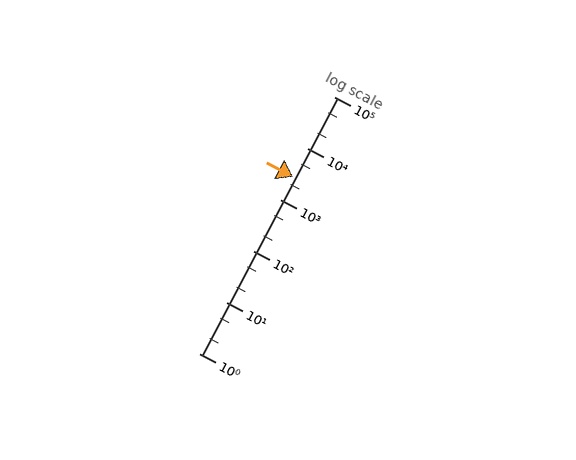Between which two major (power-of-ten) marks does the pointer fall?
The pointer is between 1000 and 10000.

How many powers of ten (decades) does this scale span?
The scale spans 5 decades, from 1 to 100000.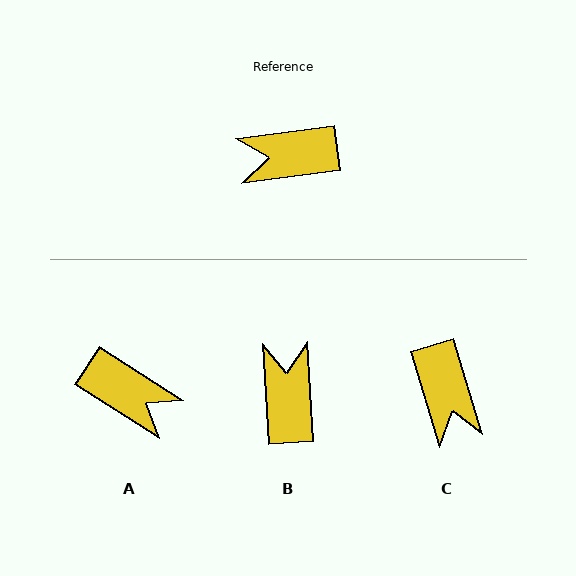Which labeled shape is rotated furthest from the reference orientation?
A, about 140 degrees away.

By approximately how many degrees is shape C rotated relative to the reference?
Approximately 99 degrees counter-clockwise.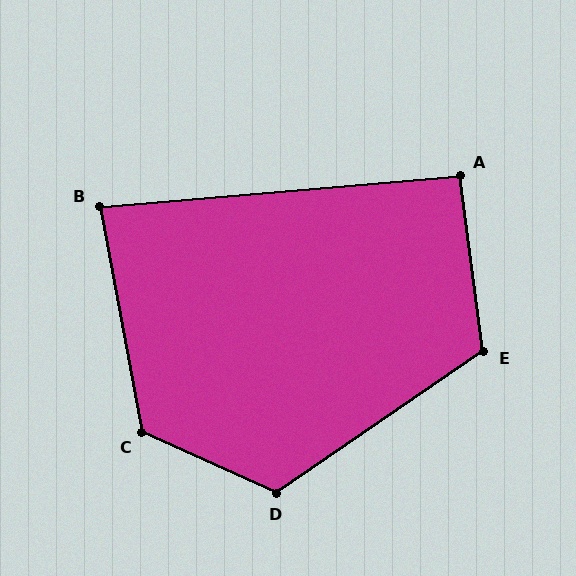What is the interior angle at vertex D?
Approximately 121 degrees (obtuse).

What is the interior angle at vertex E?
Approximately 117 degrees (obtuse).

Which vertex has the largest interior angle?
C, at approximately 125 degrees.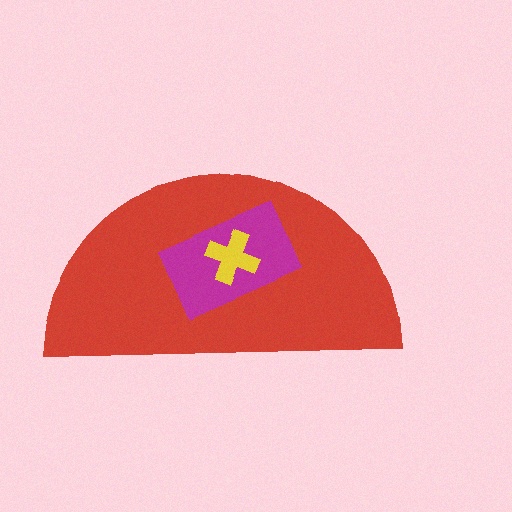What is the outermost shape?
The red semicircle.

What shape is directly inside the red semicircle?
The magenta rectangle.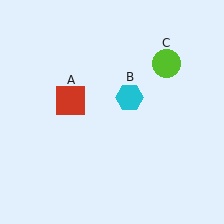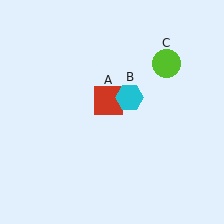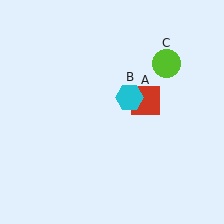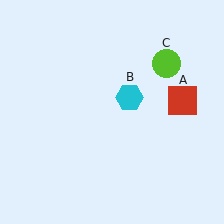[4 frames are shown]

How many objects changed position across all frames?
1 object changed position: red square (object A).